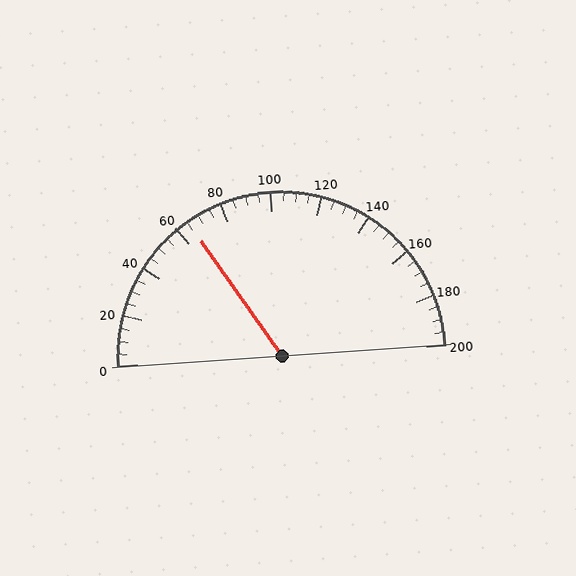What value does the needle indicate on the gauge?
The needle indicates approximately 65.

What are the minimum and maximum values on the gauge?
The gauge ranges from 0 to 200.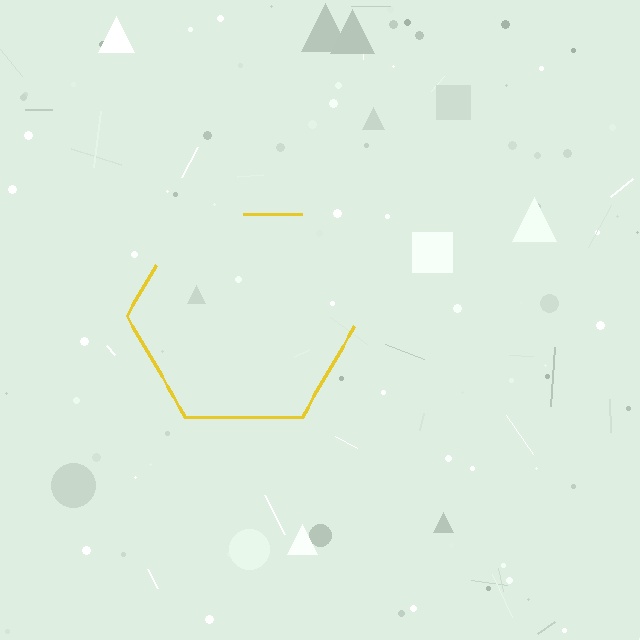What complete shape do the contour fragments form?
The contour fragments form a hexagon.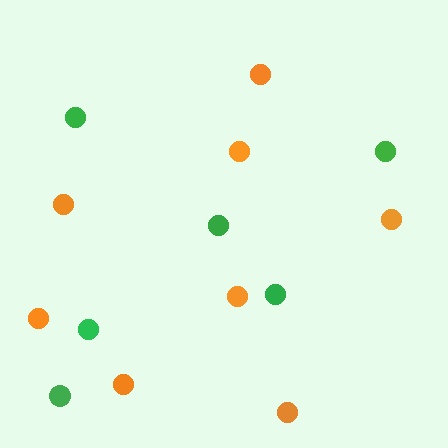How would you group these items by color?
There are 2 groups: one group of orange circles (8) and one group of green circles (6).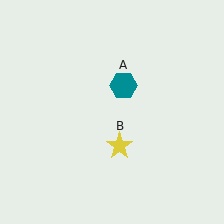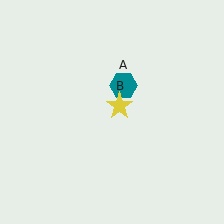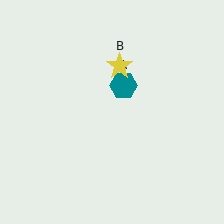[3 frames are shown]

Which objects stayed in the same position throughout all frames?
Teal hexagon (object A) remained stationary.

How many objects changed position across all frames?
1 object changed position: yellow star (object B).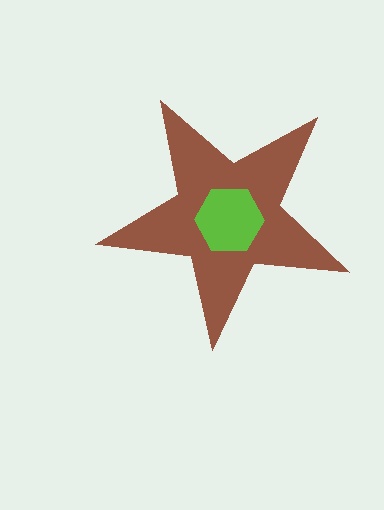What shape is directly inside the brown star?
The lime hexagon.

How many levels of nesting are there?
2.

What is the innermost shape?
The lime hexagon.